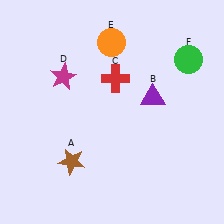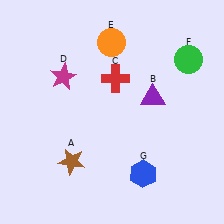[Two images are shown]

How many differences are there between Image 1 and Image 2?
There is 1 difference between the two images.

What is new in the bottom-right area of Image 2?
A blue hexagon (G) was added in the bottom-right area of Image 2.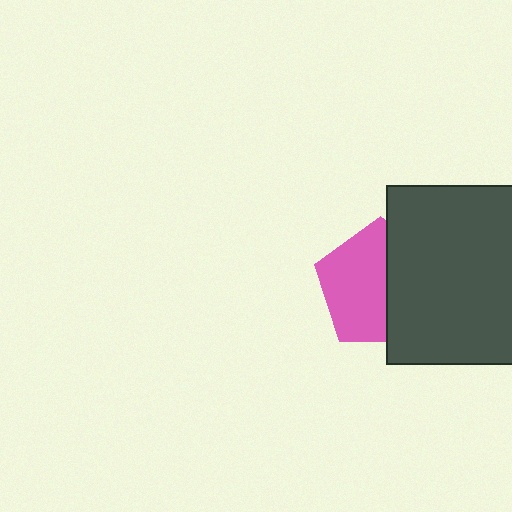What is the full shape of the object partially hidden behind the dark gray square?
The partially hidden object is a pink pentagon.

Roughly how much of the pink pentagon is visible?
About half of it is visible (roughly 56%).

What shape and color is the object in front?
The object in front is a dark gray square.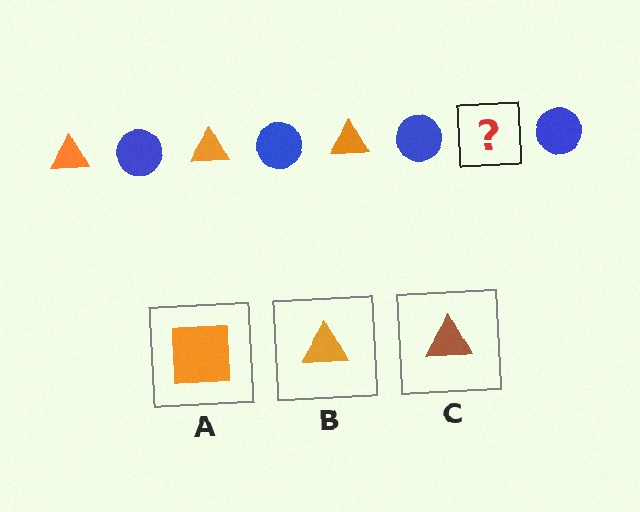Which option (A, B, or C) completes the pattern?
B.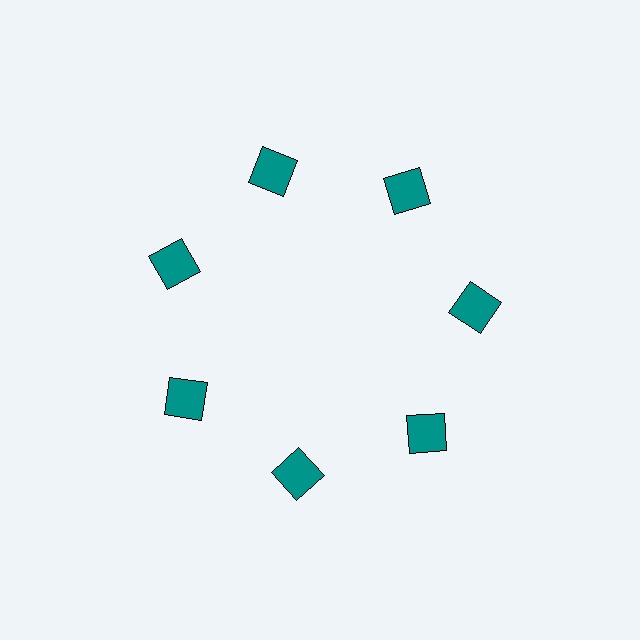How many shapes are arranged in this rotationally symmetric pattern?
There are 7 shapes, arranged in 7 groups of 1.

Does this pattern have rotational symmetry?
Yes, this pattern has 7-fold rotational symmetry. It looks the same after rotating 51 degrees around the center.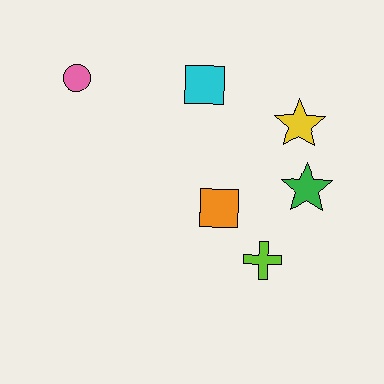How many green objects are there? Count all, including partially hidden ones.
There is 1 green object.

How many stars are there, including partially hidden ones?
There are 2 stars.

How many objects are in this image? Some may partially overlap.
There are 6 objects.